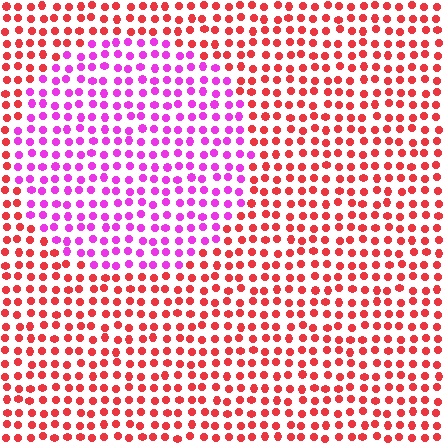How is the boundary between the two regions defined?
The boundary is defined purely by a slight shift in hue (about 55 degrees). Spacing, size, and orientation are identical on both sides.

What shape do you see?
I see a circle.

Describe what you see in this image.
The image is filled with small red elements in a uniform arrangement. A circle-shaped region is visible where the elements are tinted to a slightly different hue, forming a subtle color boundary.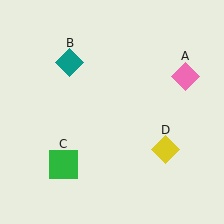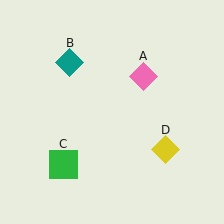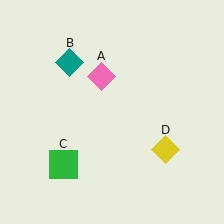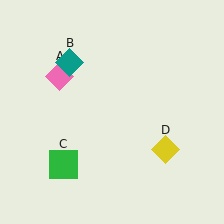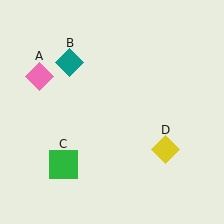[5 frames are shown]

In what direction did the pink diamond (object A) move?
The pink diamond (object A) moved left.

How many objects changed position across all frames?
1 object changed position: pink diamond (object A).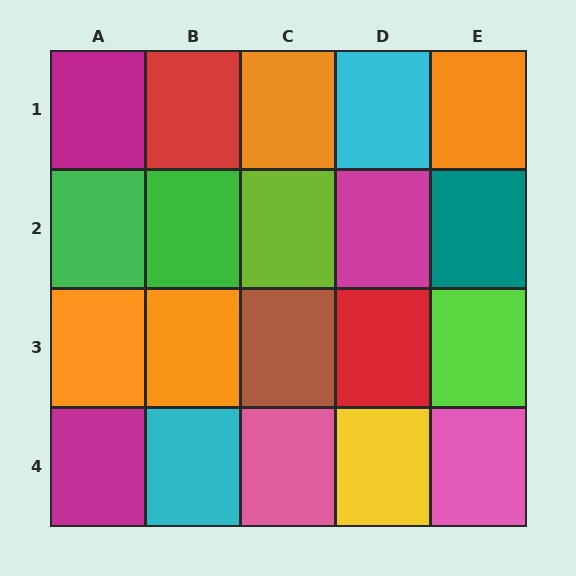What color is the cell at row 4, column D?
Yellow.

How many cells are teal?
1 cell is teal.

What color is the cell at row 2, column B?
Green.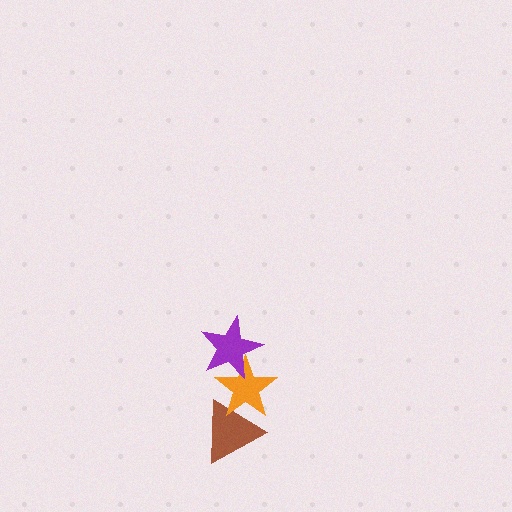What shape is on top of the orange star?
The purple star is on top of the orange star.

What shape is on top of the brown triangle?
The orange star is on top of the brown triangle.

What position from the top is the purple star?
The purple star is 1st from the top.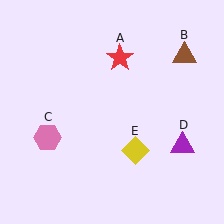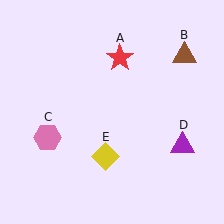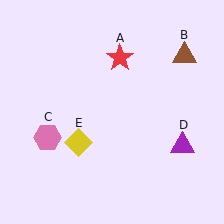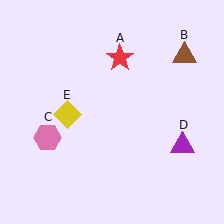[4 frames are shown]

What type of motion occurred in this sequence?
The yellow diamond (object E) rotated clockwise around the center of the scene.